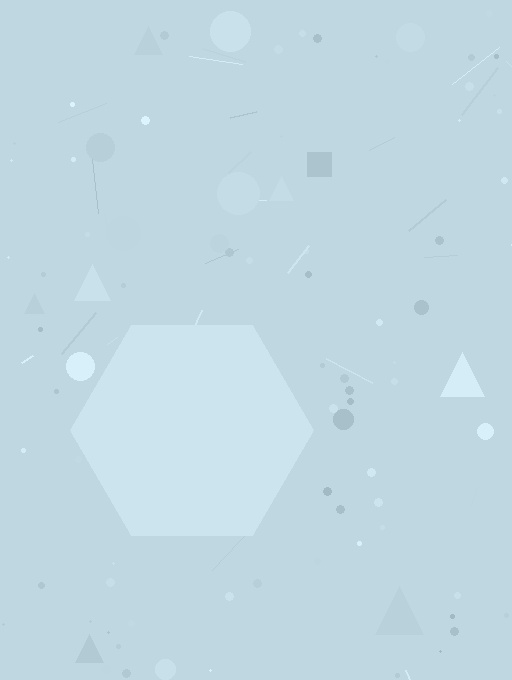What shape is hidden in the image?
A hexagon is hidden in the image.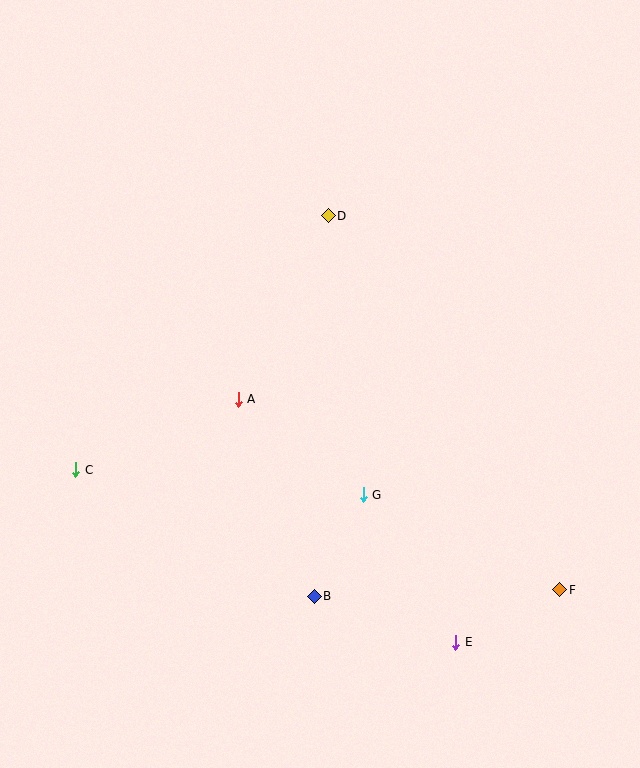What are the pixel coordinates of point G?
Point G is at (363, 495).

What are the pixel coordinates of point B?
Point B is at (314, 596).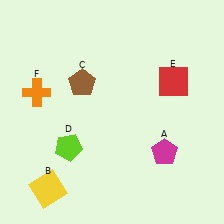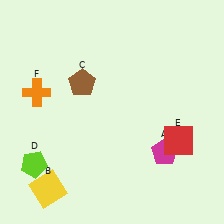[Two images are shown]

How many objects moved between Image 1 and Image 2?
2 objects moved between the two images.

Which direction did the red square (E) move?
The red square (E) moved down.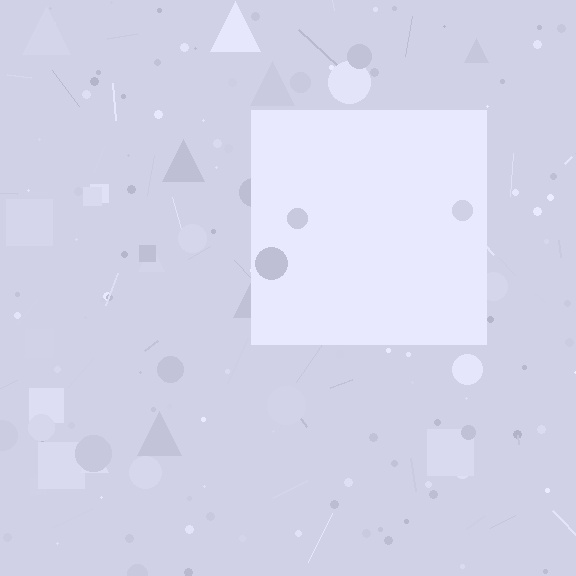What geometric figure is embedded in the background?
A square is embedded in the background.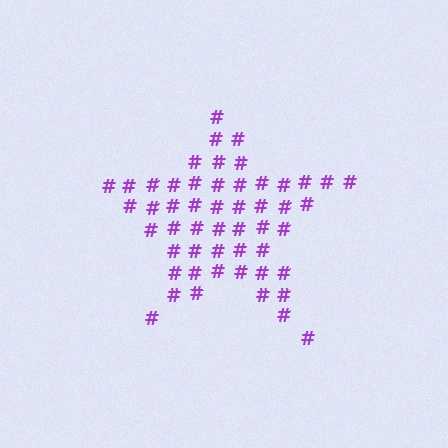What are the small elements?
The small elements are hash symbols.